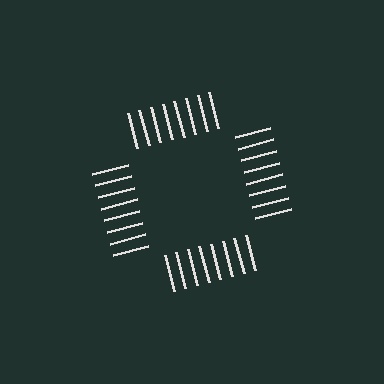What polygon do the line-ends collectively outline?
An illusory square — the line segments terminate on its edges but no continuous stroke is drawn.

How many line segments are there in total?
32 — 8 along each of the 4 edges.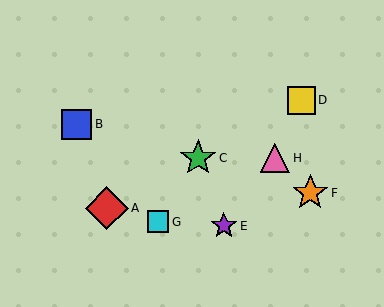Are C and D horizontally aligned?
No, C is at y≈158 and D is at y≈100.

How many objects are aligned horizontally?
2 objects (C, H) are aligned horizontally.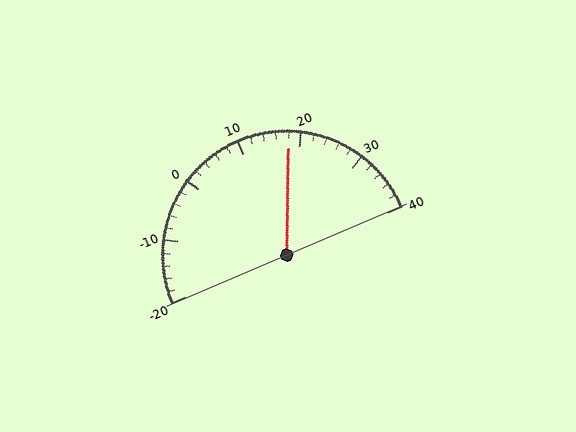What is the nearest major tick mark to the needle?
The nearest major tick mark is 20.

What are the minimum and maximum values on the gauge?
The gauge ranges from -20 to 40.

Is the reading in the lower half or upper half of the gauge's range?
The reading is in the upper half of the range (-20 to 40).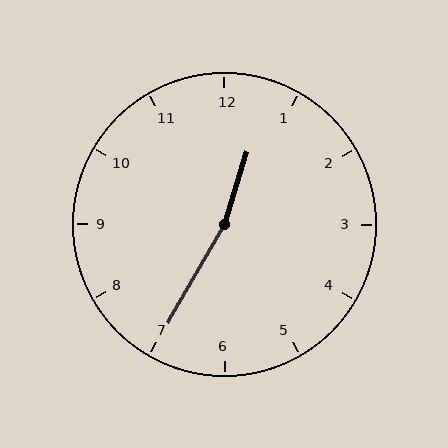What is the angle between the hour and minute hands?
Approximately 168 degrees.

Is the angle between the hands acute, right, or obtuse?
It is obtuse.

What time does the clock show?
12:35.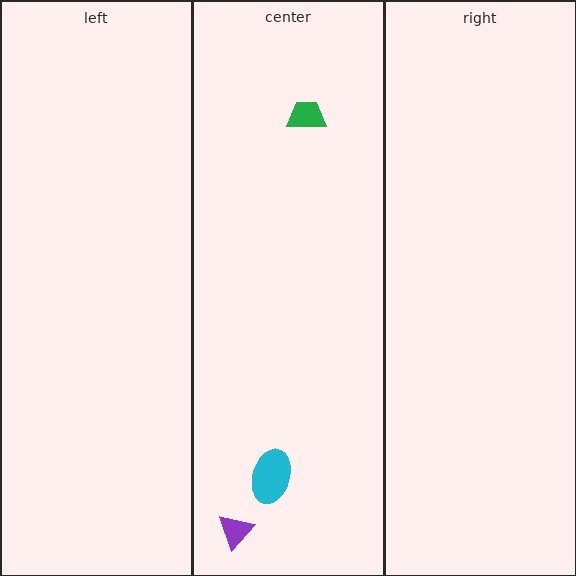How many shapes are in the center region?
3.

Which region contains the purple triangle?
The center region.